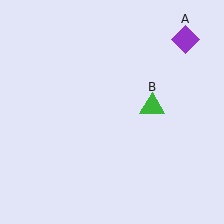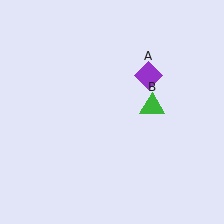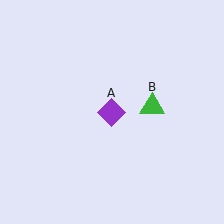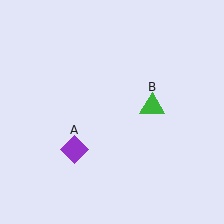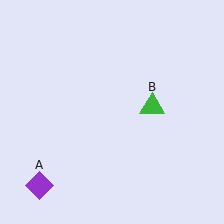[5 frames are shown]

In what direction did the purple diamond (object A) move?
The purple diamond (object A) moved down and to the left.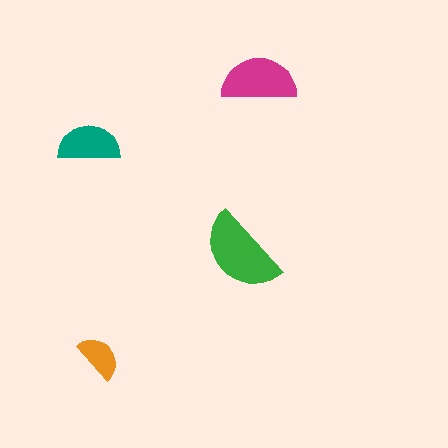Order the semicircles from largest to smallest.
the green one, the magenta one, the teal one, the orange one.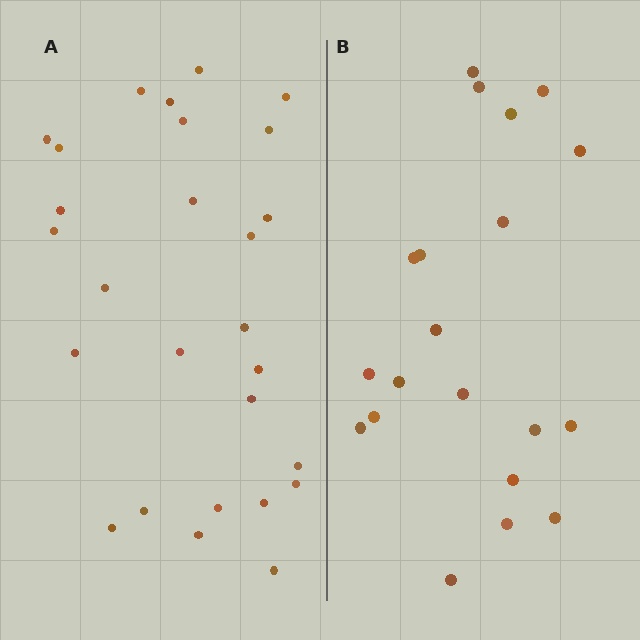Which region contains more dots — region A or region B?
Region A (the left region) has more dots.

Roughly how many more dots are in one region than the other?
Region A has roughly 8 or so more dots than region B.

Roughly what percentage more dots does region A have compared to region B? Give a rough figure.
About 35% more.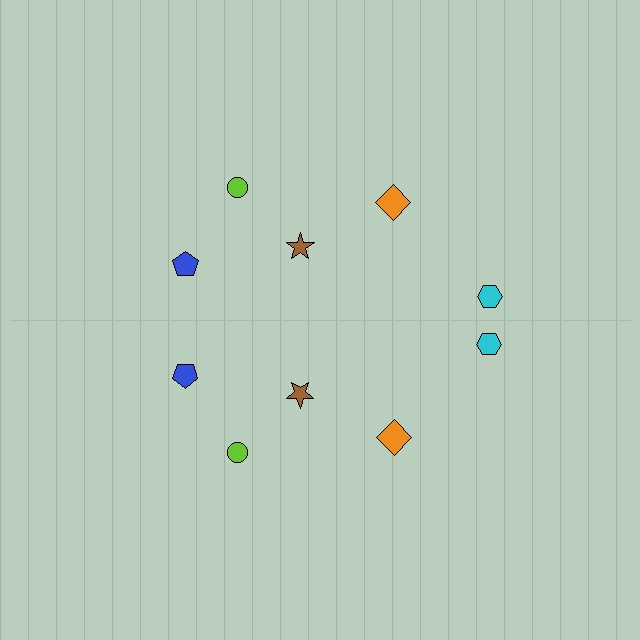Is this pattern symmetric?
Yes, this pattern has bilateral (reflection) symmetry.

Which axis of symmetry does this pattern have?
The pattern has a horizontal axis of symmetry running through the center of the image.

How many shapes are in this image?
There are 10 shapes in this image.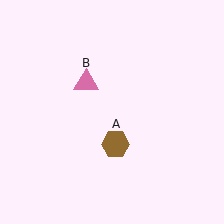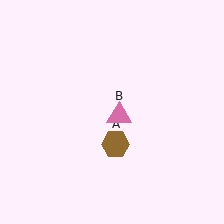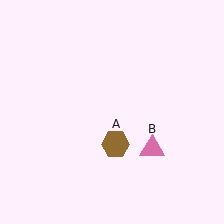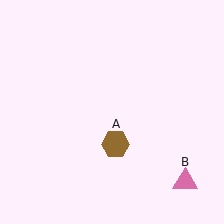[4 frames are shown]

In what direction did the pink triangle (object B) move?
The pink triangle (object B) moved down and to the right.